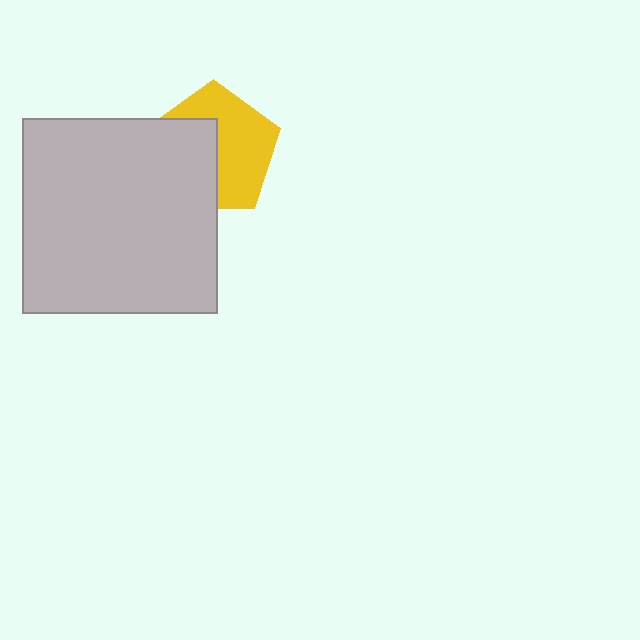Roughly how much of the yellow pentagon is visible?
About half of it is visible (roughly 55%).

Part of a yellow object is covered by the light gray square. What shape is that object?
It is a pentagon.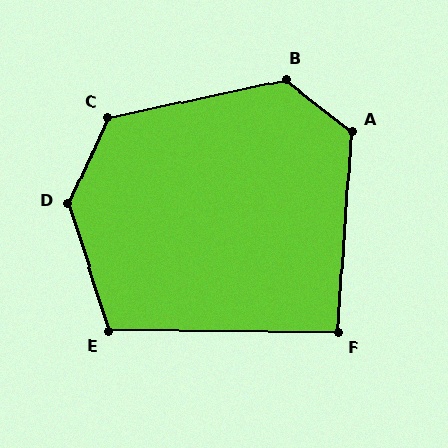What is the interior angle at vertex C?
Approximately 127 degrees (obtuse).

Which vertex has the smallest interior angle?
F, at approximately 94 degrees.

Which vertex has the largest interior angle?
D, at approximately 137 degrees.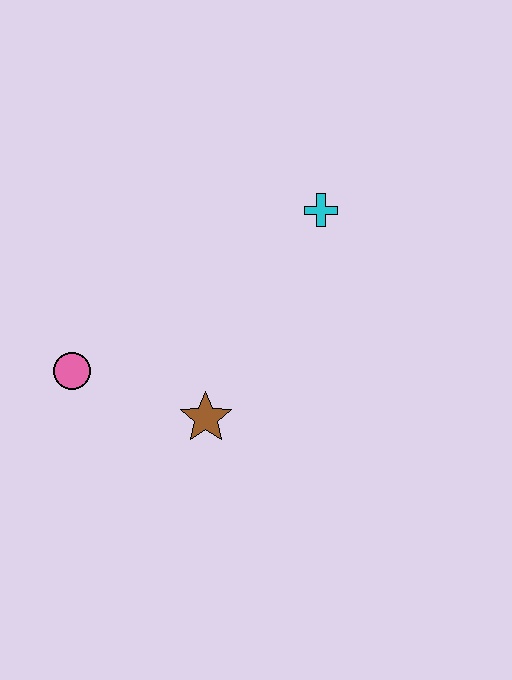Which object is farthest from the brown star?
The cyan cross is farthest from the brown star.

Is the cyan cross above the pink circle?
Yes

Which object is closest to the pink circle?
The brown star is closest to the pink circle.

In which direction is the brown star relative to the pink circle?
The brown star is to the right of the pink circle.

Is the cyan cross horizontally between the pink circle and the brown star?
No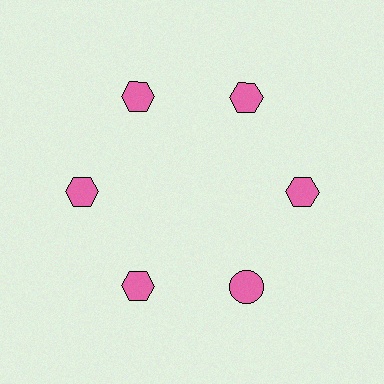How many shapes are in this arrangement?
There are 6 shapes arranged in a ring pattern.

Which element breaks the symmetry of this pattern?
The pink circle at roughly the 5 o'clock position breaks the symmetry. All other shapes are pink hexagons.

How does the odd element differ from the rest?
It has a different shape: circle instead of hexagon.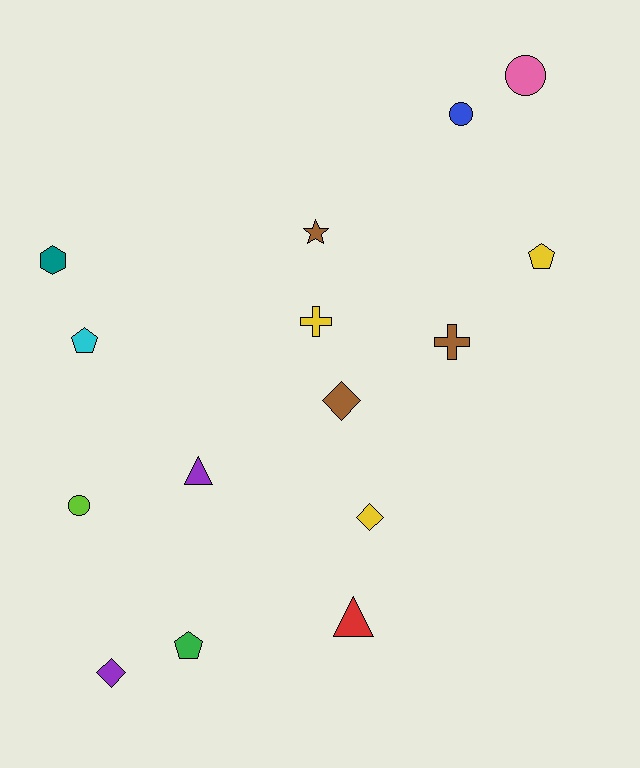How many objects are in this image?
There are 15 objects.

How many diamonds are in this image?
There are 3 diamonds.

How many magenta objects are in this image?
There are no magenta objects.